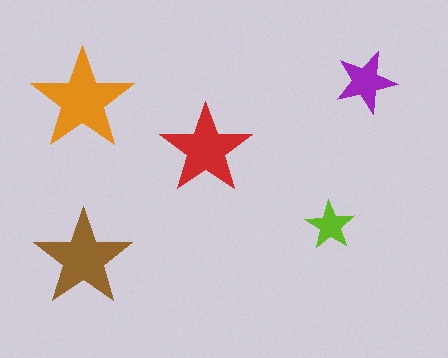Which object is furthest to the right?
The purple star is rightmost.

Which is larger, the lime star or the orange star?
The orange one.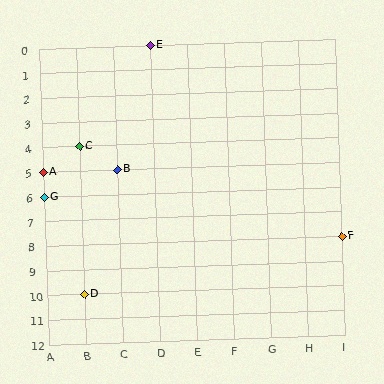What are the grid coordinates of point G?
Point G is at grid coordinates (A, 6).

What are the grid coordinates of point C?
Point C is at grid coordinates (B, 4).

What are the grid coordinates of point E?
Point E is at grid coordinates (D, 0).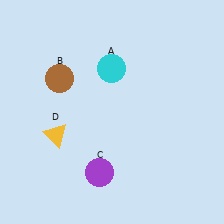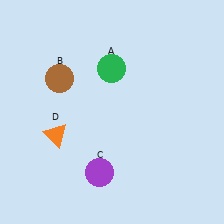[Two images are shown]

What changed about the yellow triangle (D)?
In Image 1, D is yellow. In Image 2, it changed to orange.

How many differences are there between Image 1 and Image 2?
There are 2 differences between the two images.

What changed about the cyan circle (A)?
In Image 1, A is cyan. In Image 2, it changed to green.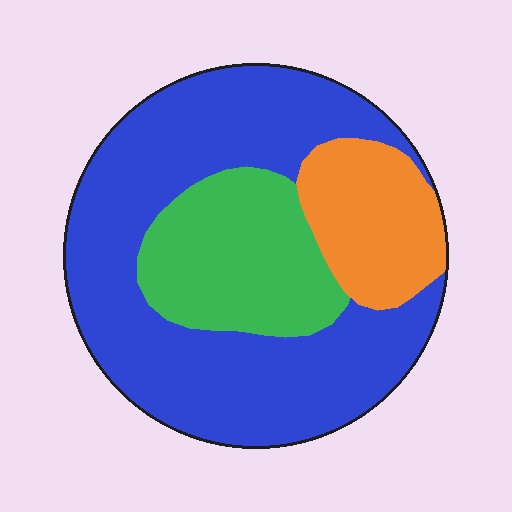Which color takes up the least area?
Orange, at roughly 15%.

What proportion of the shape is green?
Green covers roughly 20% of the shape.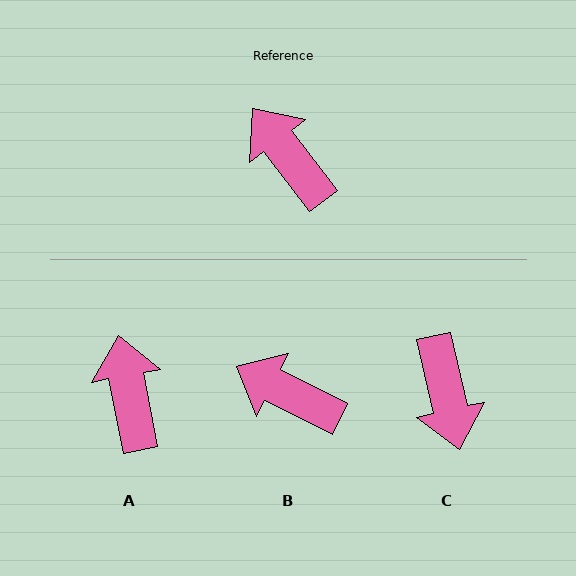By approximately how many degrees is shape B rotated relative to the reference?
Approximately 26 degrees counter-clockwise.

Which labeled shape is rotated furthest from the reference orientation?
C, about 155 degrees away.